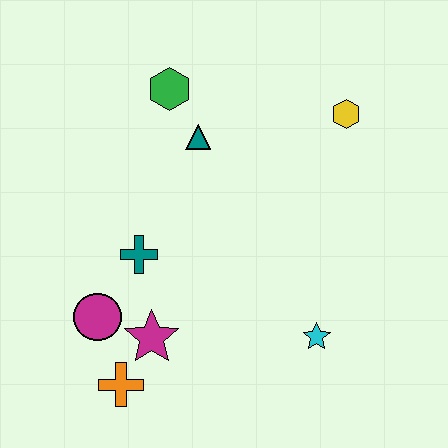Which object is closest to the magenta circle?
The magenta star is closest to the magenta circle.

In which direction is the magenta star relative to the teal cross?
The magenta star is below the teal cross.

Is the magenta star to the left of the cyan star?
Yes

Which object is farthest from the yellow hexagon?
The orange cross is farthest from the yellow hexagon.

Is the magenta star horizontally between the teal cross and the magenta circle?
No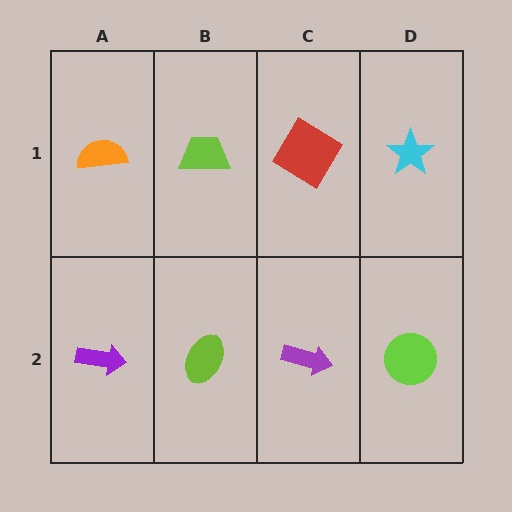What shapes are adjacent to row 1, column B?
A lime ellipse (row 2, column B), an orange semicircle (row 1, column A), a red diamond (row 1, column C).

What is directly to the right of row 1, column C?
A cyan star.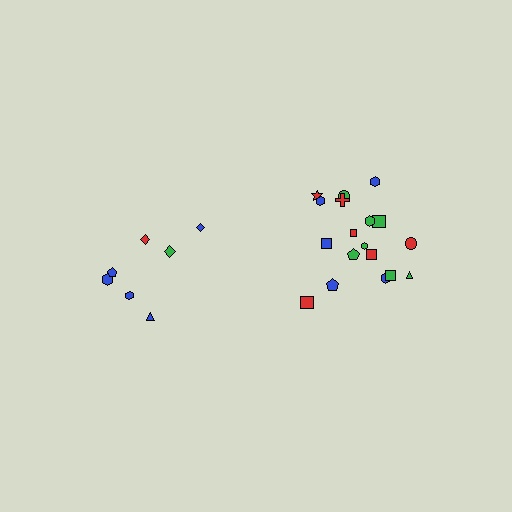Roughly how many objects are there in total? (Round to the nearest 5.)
Roughly 25 objects in total.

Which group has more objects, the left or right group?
The right group.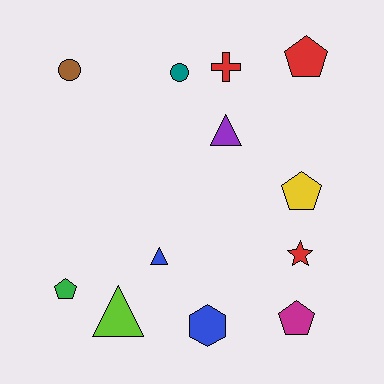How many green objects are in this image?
There is 1 green object.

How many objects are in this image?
There are 12 objects.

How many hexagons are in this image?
There is 1 hexagon.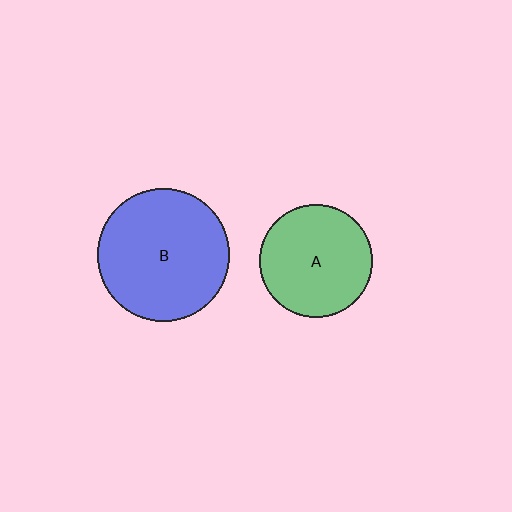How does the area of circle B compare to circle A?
Approximately 1.4 times.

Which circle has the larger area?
Circle B (blue).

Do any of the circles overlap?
No, none of the circles overlap.